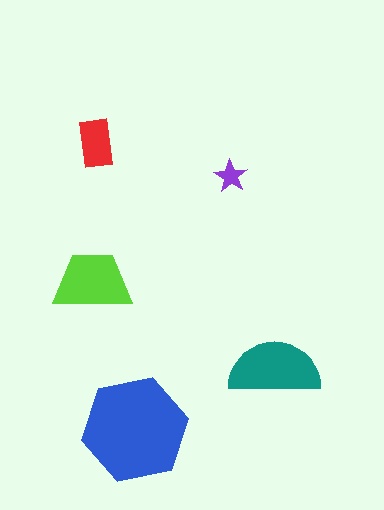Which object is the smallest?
The purple star.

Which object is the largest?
The blue hexagon.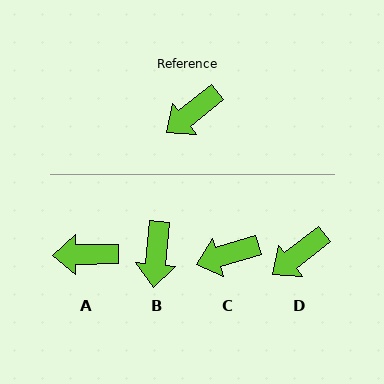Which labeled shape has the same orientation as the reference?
D.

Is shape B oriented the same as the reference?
No, it is off by about 46 degrees.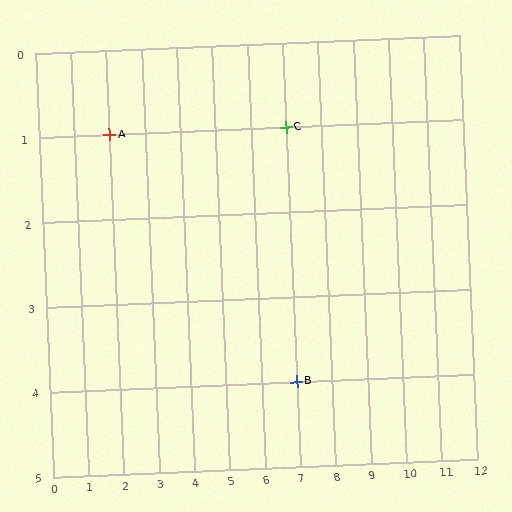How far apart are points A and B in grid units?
Points A and B are 5 columns and 3 rows apart (about 5.8 grid units diagonally).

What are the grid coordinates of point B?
Point B is at grid coordinates (7, 4).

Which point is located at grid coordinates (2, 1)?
Point A is at (2, 1).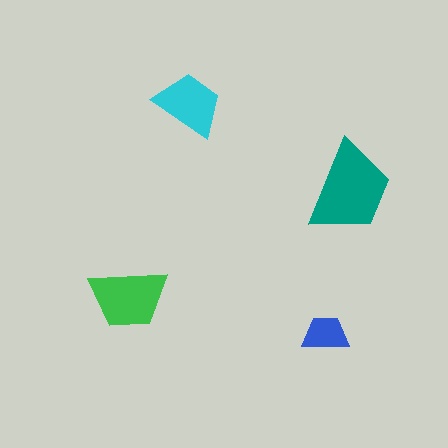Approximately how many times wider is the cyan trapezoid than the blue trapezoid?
About 1.5 times wider.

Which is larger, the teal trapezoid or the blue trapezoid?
The teal one.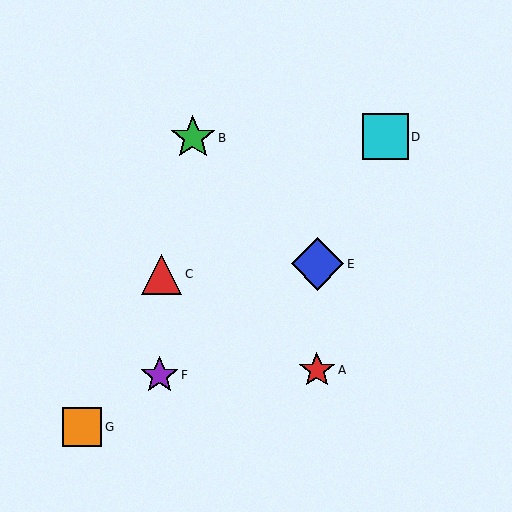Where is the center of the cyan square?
The center of the cyan square is at (385, 137).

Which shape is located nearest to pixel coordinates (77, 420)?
The orange square (labeled G) at (82, 427) is nearest to that location.